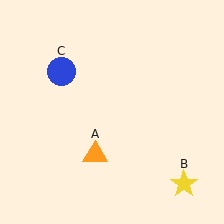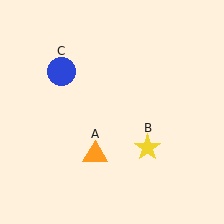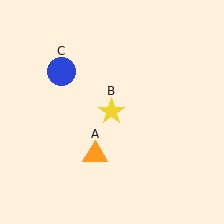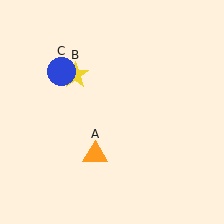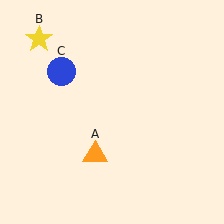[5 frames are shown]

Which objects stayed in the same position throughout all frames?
Orange triangle (object A) and blue circle (object C) remained stationary.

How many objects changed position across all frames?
1 object changed position: yellow star (object B).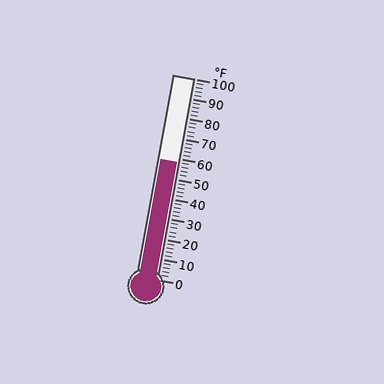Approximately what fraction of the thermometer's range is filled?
The thermometer is filled to approximately 60% of its range.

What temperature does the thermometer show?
The thermometer shows approximately 58°F.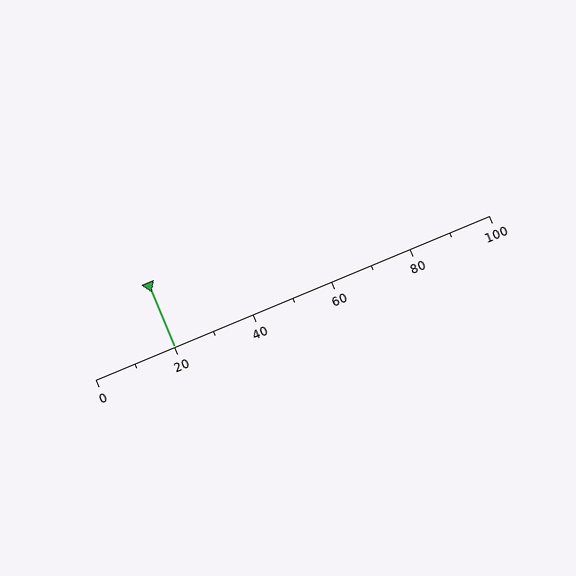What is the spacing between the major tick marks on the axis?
The major ticks are spaced 20 apart.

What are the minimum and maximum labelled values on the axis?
The axis runs from 0 to 100.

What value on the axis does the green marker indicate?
The marker indicates approximately 20.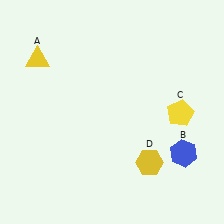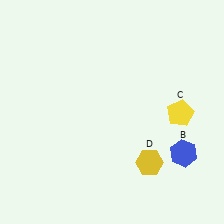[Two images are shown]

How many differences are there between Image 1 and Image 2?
There is 1 difference between the two images.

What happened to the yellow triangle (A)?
The yellow triangle (A) was removed in Image 2. It was in the top-left area of Image 1.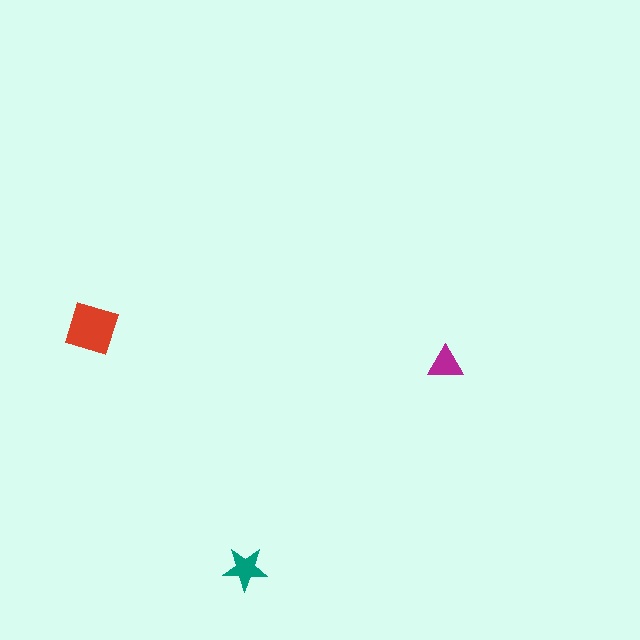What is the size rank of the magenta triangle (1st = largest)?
3rd.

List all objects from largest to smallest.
The red square, the teal star, the magenta triangle.